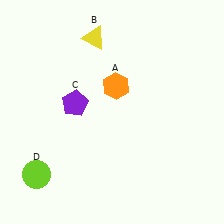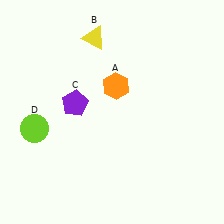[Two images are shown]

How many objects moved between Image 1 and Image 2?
1 object moved between the two images.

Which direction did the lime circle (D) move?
The lime circle (D) moved up.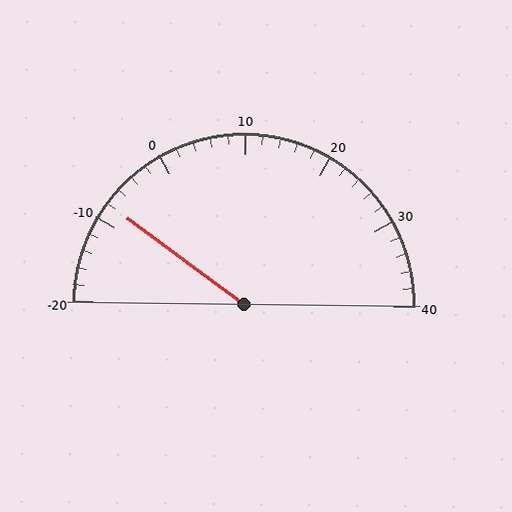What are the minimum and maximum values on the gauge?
The gauge ranges from -20 to 40.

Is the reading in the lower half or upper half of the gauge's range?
The reading is in the lower half of the range (-20 to 40).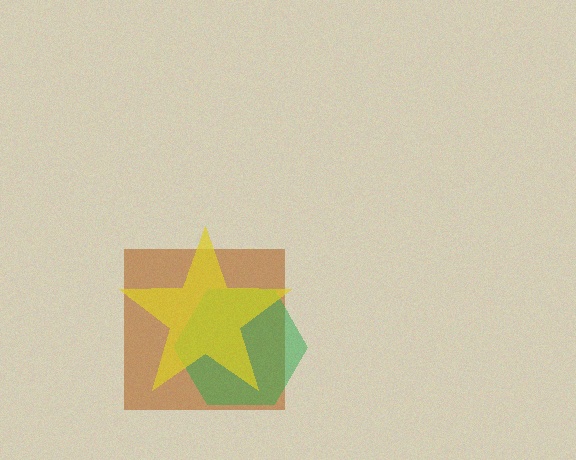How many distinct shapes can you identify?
There are 3 distinct shapes: a brown square, a green hexagon, a yellow star.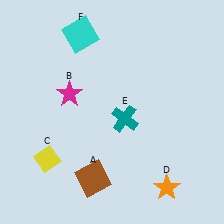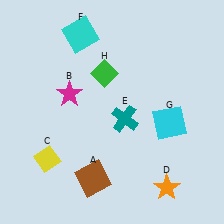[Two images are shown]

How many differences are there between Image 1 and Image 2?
There are 2 differences between the two images.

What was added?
A cyan square (G), a green diamond (H) were added in Image 2.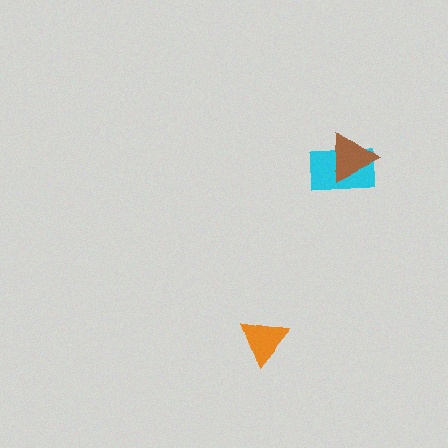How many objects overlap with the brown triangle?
1 object overlaps with the brown triangle.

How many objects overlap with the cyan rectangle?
1 object overlaps with the cyan rectangle.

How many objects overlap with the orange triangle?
0 objects overlap with the orange triangle.